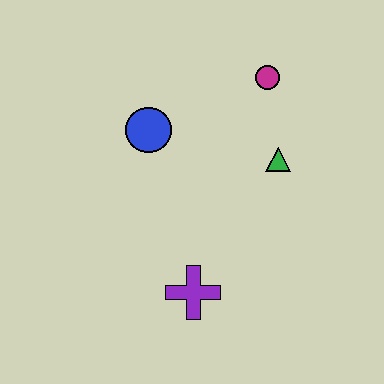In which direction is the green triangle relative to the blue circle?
The green triangle is to the right of the blue circle.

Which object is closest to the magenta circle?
The green triangle is closest to the magenta circle.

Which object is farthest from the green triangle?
The purple cross is farthest from the green triangle.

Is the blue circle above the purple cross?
Yes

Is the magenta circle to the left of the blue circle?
No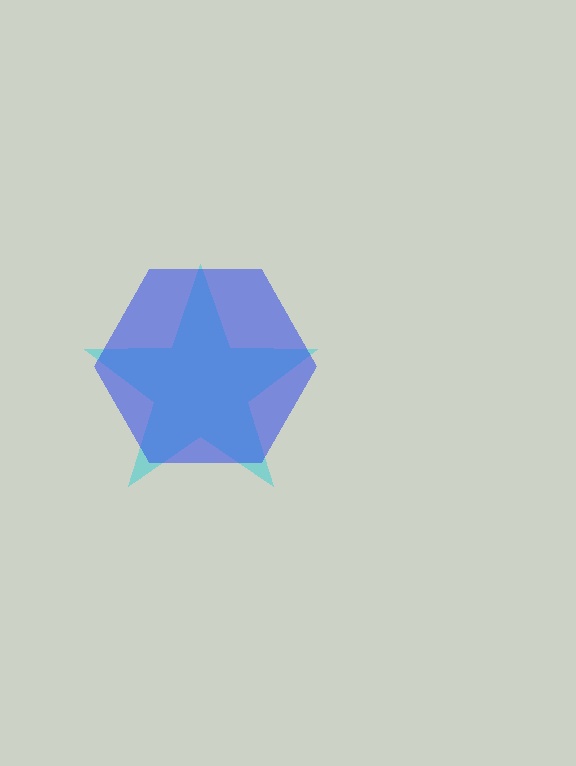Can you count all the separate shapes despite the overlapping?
Yes, there are 2 separate shapes.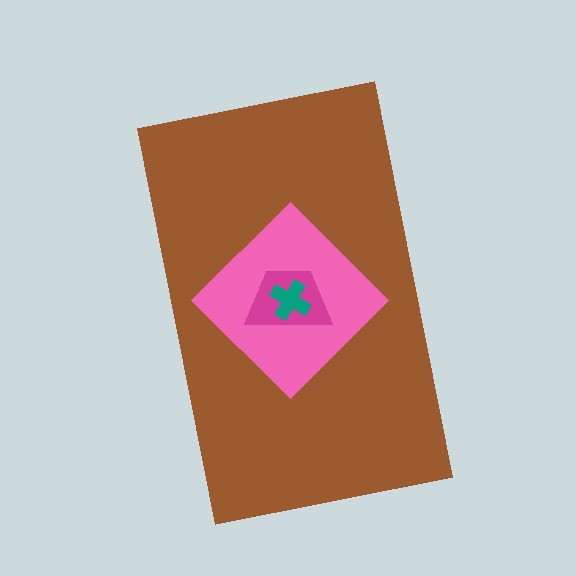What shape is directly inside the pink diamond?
The magenta trapezoid.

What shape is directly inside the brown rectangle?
The pink diamond.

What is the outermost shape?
The brown rectangle.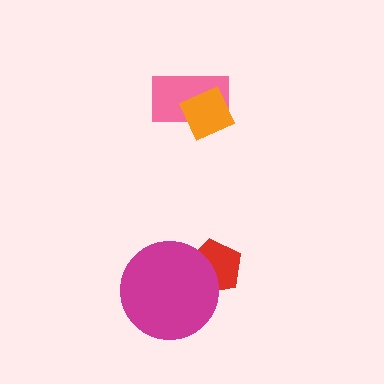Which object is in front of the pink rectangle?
The orange diamond is in front of the pink rectangle.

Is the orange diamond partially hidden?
No, no other shape covers it.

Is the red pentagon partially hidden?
Yes, it is partially covered by another shape.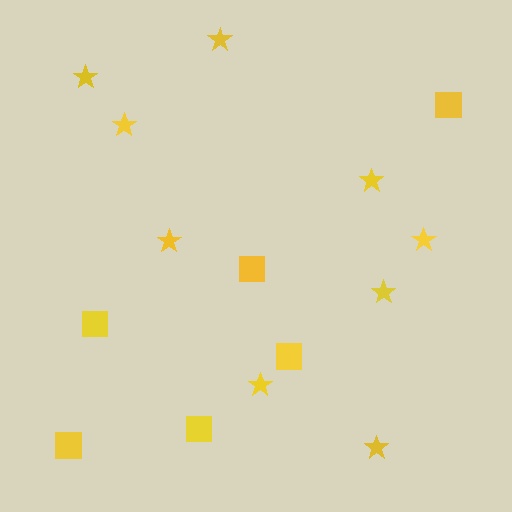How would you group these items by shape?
There are 2 groups: one group of squares (6) and one group of stars (9).